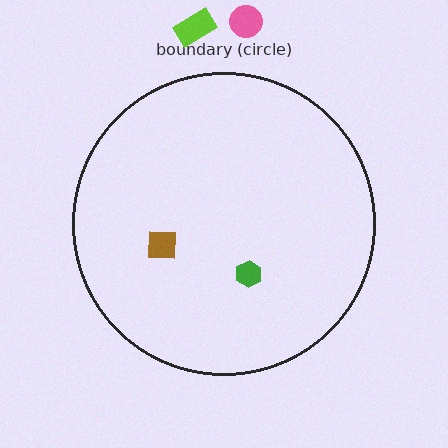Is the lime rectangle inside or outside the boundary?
Outside.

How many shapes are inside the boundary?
2 inside, 2 outside.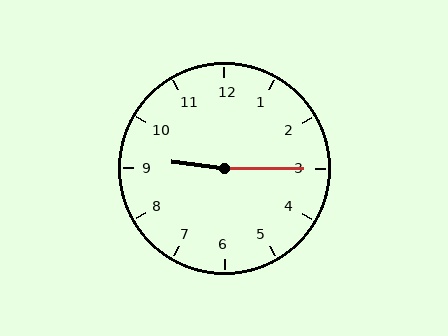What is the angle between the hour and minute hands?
Approximately 172 degrees.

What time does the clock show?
9:15.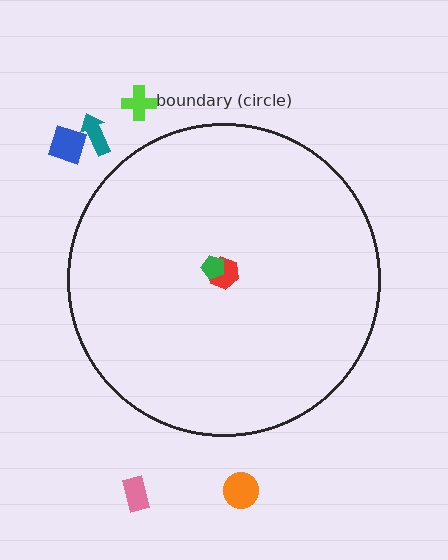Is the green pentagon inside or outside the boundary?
Inside.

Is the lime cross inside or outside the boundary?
Outside.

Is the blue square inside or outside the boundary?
Outside.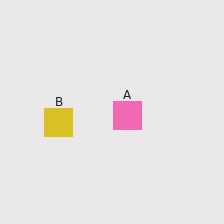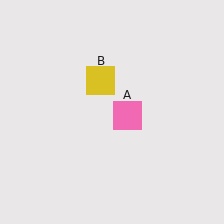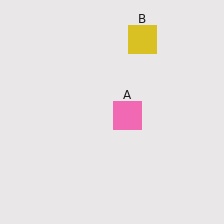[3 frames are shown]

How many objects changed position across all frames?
1 object changed position: yellow square (object B).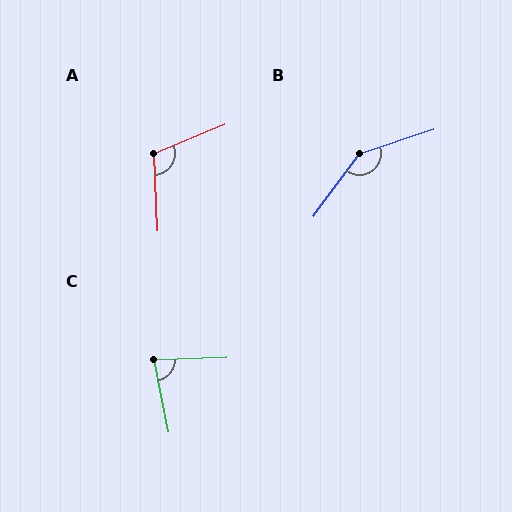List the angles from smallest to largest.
C (81°), A (110°), B (144°).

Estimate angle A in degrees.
Approximately 110 degrees.